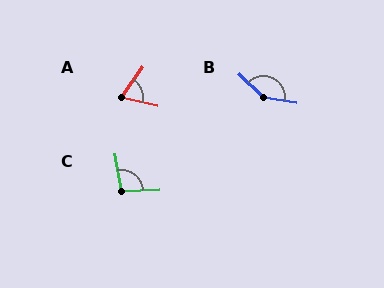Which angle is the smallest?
A, at approximately 69 degrees.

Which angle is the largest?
B, at approximately 146 degrees.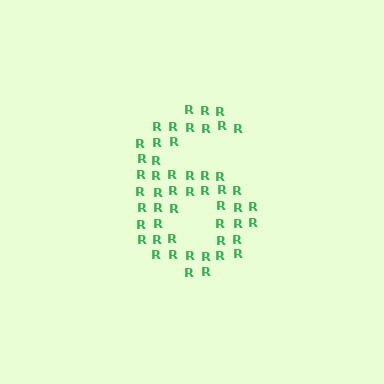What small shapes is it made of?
It is made of small letter R's.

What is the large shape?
The large shape is the digit 6.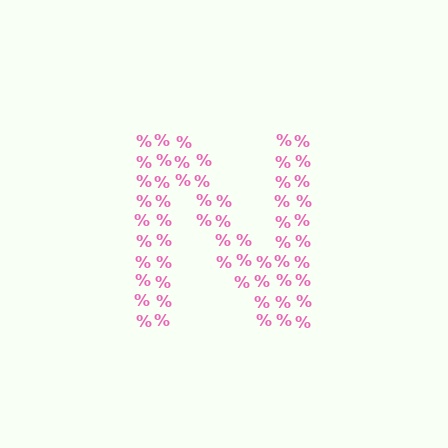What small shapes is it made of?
It is made of small percent signs.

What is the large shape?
The large shape is the letter N.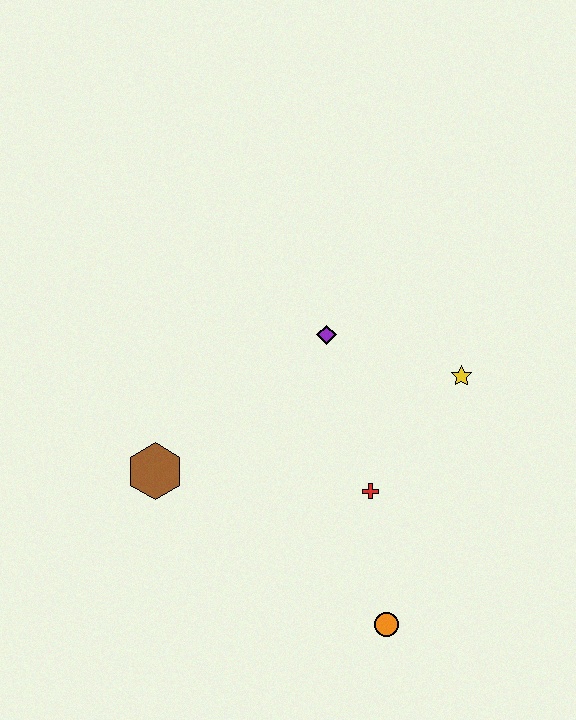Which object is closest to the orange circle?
The red cross is closest to the orange circle.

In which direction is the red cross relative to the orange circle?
The red cross is above the orange circle.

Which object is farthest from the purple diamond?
The orange circle is farthest from the purple diamond.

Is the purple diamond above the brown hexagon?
Yes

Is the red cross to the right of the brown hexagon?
Yes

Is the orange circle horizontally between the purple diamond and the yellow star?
Yes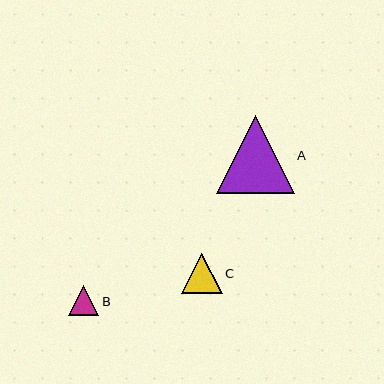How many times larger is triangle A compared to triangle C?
Triangle A is approximately 1.9 times the size of triangle C.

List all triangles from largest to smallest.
From largest to smallest: A, C, B.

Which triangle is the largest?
Triangle A is the largest with a size of approximately 78 pixels.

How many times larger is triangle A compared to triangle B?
Triangle A is approximately 2.6 times the size of triangle B.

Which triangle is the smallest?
Triangle B is the smallest with a size of approximately 30 pixels.